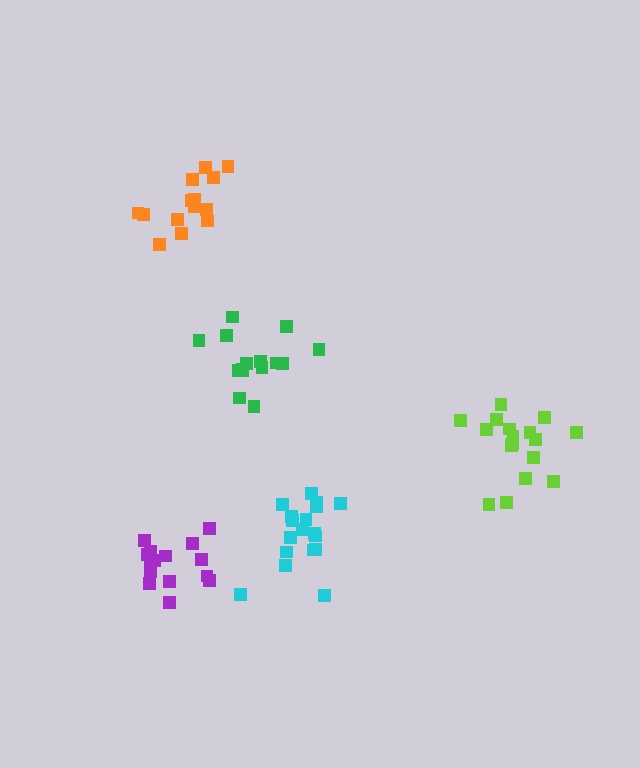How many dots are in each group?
Group 1: 17 dots, Group 2: 15 dots, Group 3: 15 dots, Group 4: 18 dots, Group 5: 14 dots (79 total).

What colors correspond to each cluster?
The clusters are colored: lime, green, purple, cyan, orange.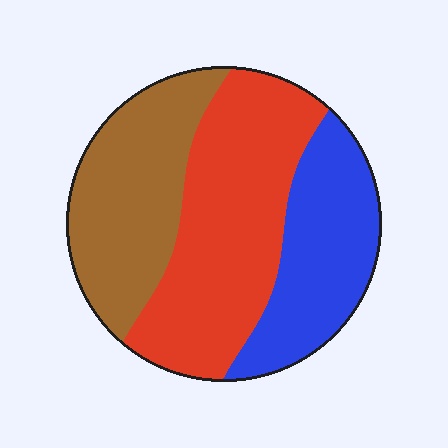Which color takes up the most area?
Red, at roughly 40%.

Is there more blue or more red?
Red.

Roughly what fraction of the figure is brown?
Brown covers about 30% of the figure.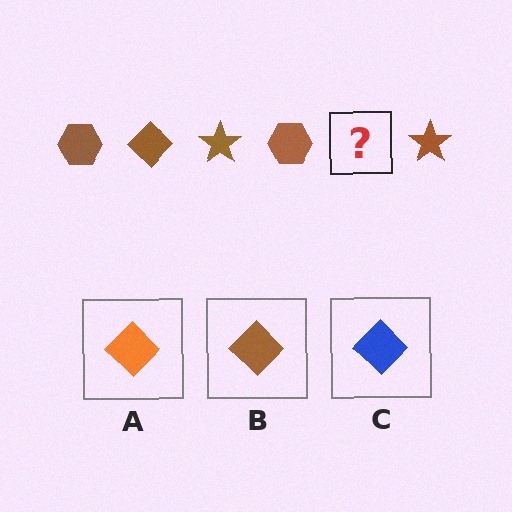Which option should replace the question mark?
Option B.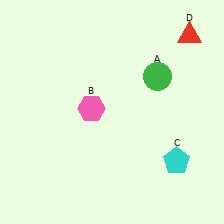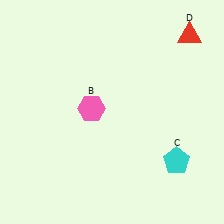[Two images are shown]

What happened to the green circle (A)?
The green circle (A) was removed in Image 2. It was in the top-right area of Image 1.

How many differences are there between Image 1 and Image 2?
There is 1 difference between the two images.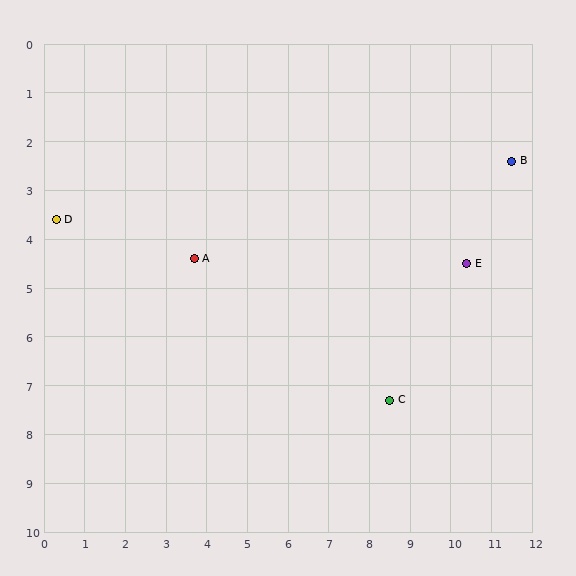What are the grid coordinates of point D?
Point D is at approximately (0.3, 3.6).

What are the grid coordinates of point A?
Point A is at approximately (3.7, 4.4).